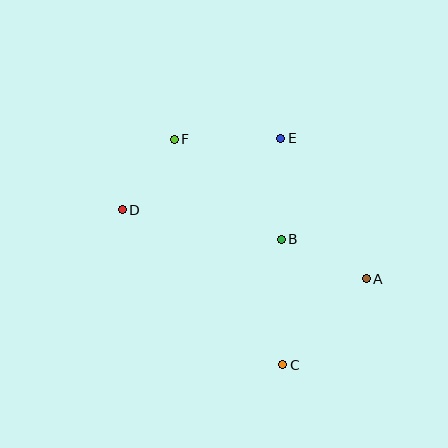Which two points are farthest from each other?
Points A and D are farthest from each other.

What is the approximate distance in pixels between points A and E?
The distance between A and E is approximately 165 pixels.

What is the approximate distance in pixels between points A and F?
The distance between A and F is approximately 237 pixels.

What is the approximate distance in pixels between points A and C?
The distance between A and C is approximately 120 pixels.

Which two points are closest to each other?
Points D and F are closest to each other.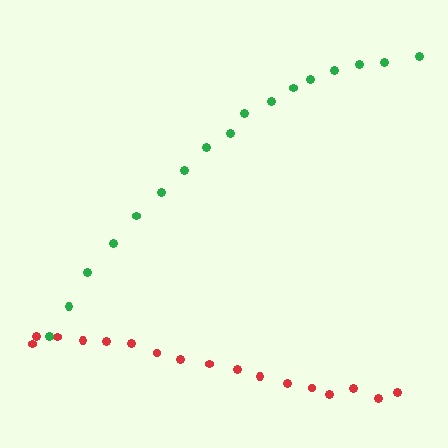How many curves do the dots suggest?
There are 2 distinct paths.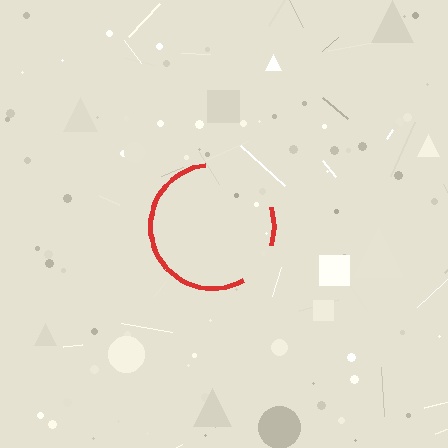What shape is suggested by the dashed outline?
The dashed outline suggests a circle.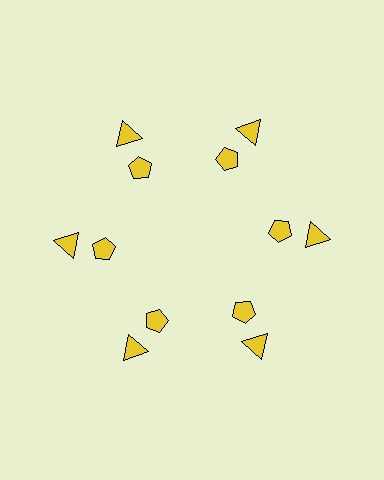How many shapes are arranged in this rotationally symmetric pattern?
There are 12 shapes, arranged in 6 groups of 2.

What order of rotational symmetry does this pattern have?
This pattern has 6-fold rotational symmetry.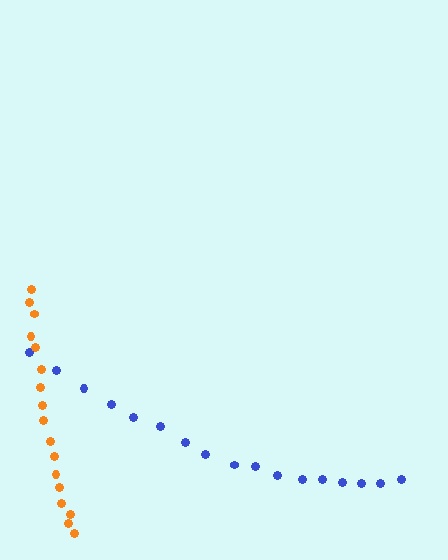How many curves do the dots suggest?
There are 2 distinct paths.